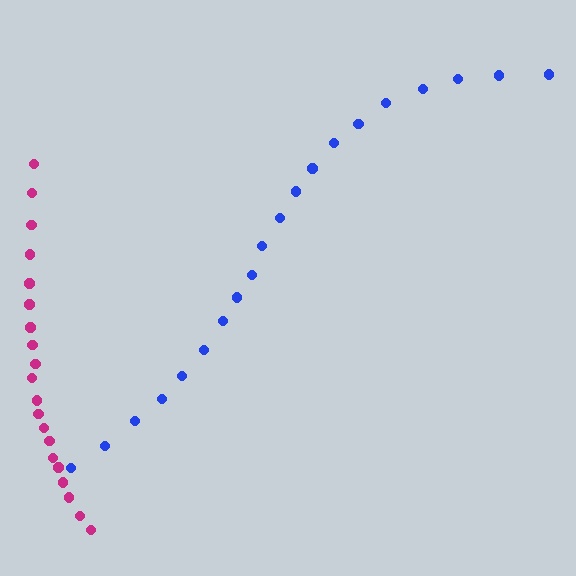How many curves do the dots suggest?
There are 2 distinct paths.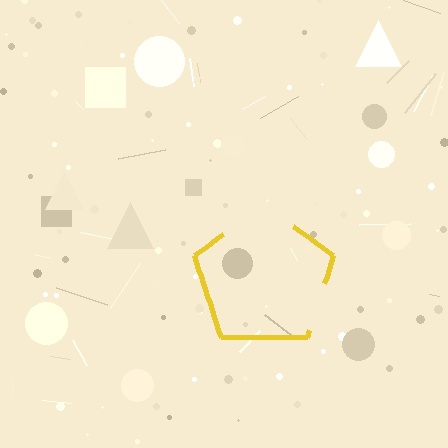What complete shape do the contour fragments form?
The contour fragments form a pentagon.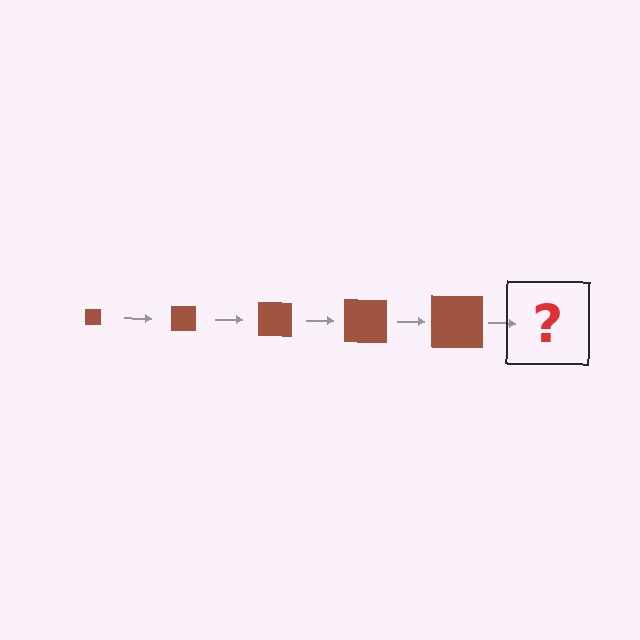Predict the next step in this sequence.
The next step is a brown square, larger than the previous one.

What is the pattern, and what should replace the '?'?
The pattern is that the square gets progressively larger each step. The '?' should be a brown square, larger than the previous one.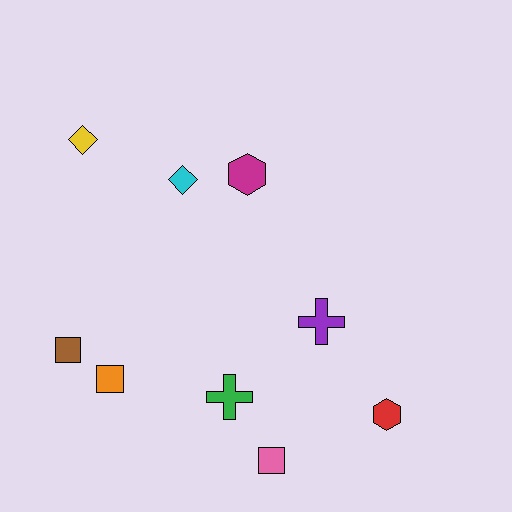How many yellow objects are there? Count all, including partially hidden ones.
There is 1 yellow object.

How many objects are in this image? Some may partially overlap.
There are 9 objects.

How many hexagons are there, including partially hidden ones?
There are 2 hexagons.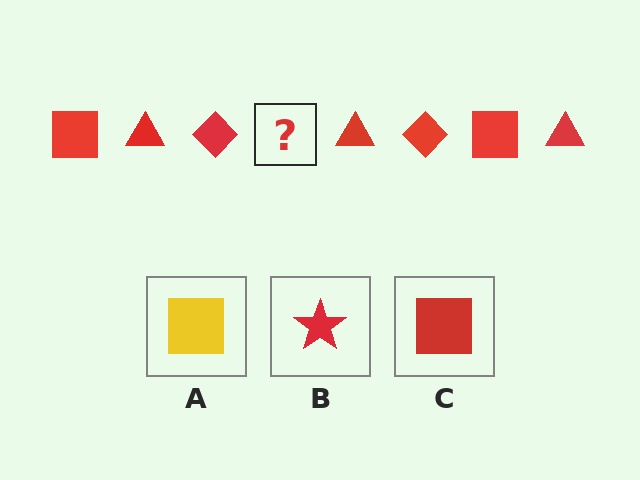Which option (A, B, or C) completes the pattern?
C.